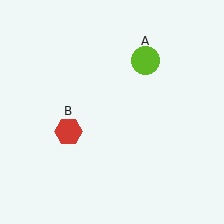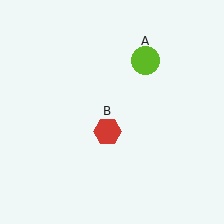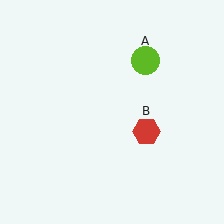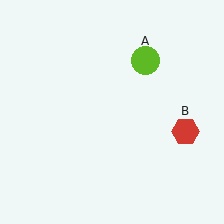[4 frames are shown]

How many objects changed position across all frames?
1 object changed position: red hexagon (object B).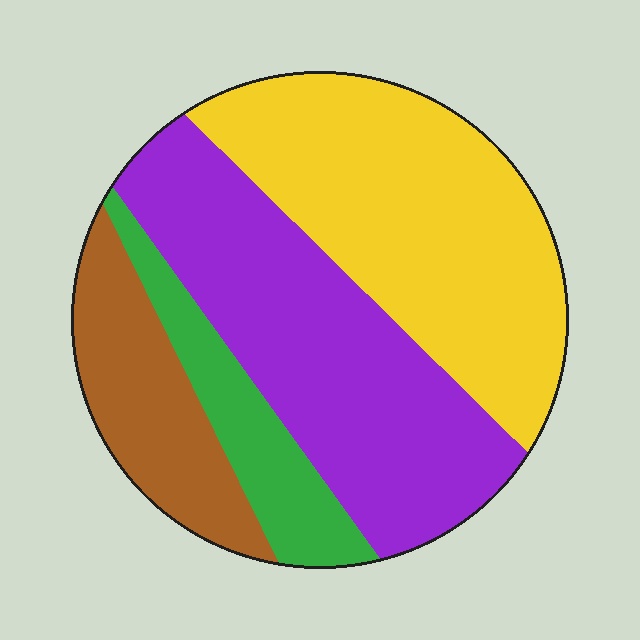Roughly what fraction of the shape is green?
Green takes up about one eighth (1/8) of the shape.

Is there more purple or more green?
Purple.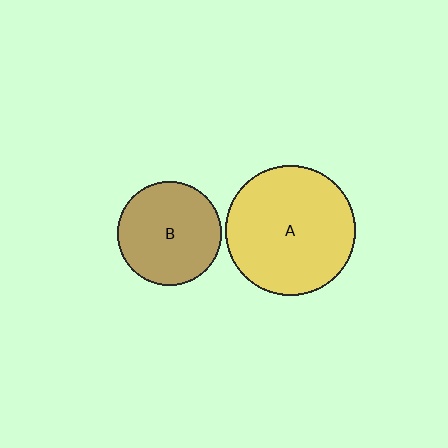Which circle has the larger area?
Circle A (yellow).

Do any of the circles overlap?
No, none of the circles overlap.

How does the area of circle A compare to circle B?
Approximately 1.6 times.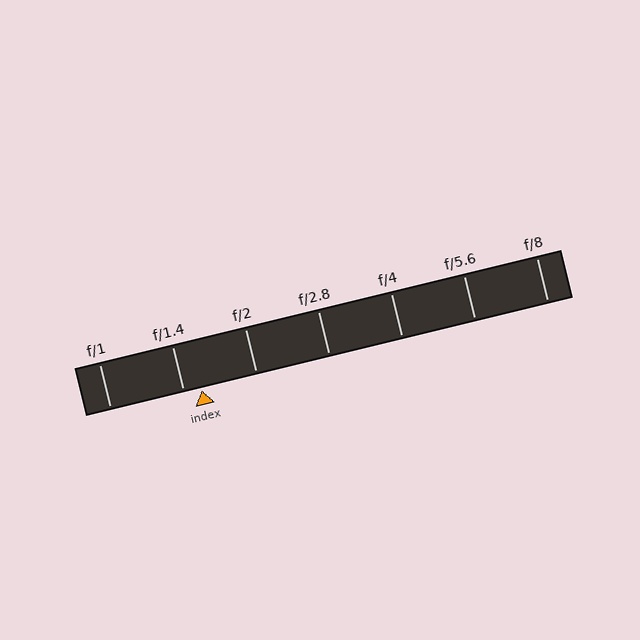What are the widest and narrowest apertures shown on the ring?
The widest aperture shown is f/1 and the narrowest is f/8.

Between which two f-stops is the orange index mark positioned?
The index mark is between f/1.4 and f/2.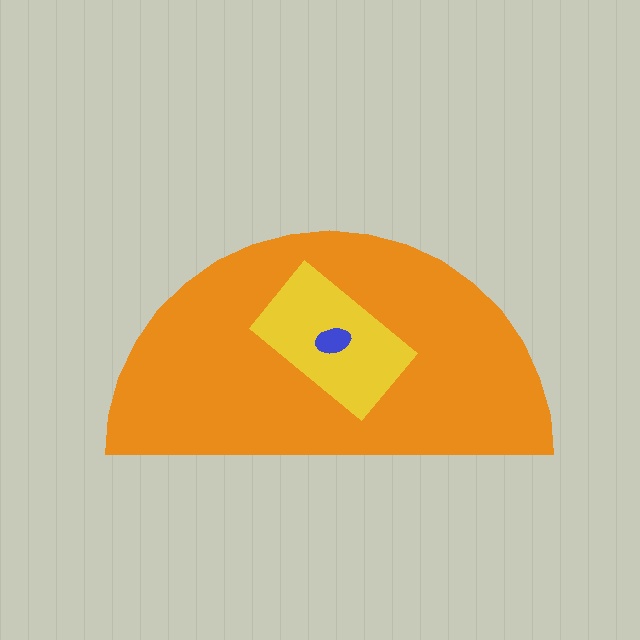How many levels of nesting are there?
3.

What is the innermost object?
The blue ellipse.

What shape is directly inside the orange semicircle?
The yellow rectangle.